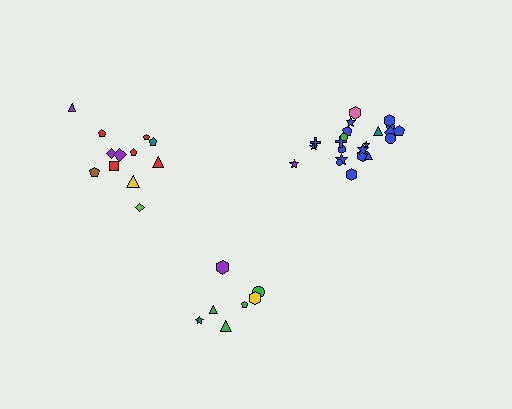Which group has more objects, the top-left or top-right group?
The top-right group.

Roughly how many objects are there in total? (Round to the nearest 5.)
Roughly 40 objects in total.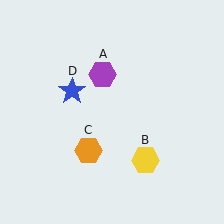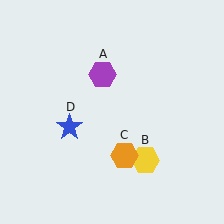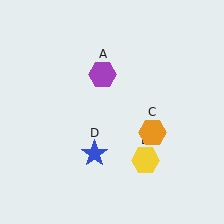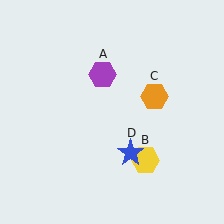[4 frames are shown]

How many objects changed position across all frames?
2 objects changed position: orange hexagon (object C), blue star (object D).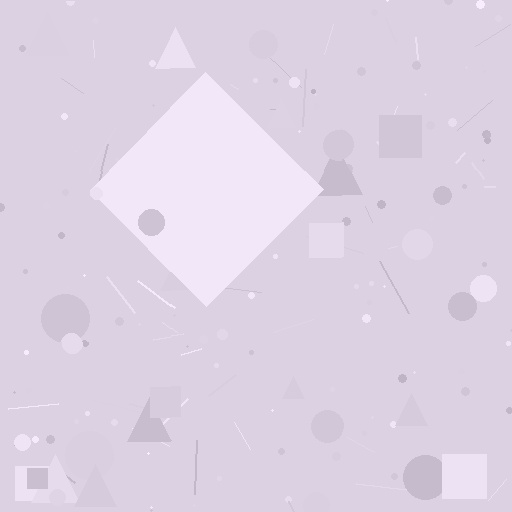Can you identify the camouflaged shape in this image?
The camouflaged shape is a diamond.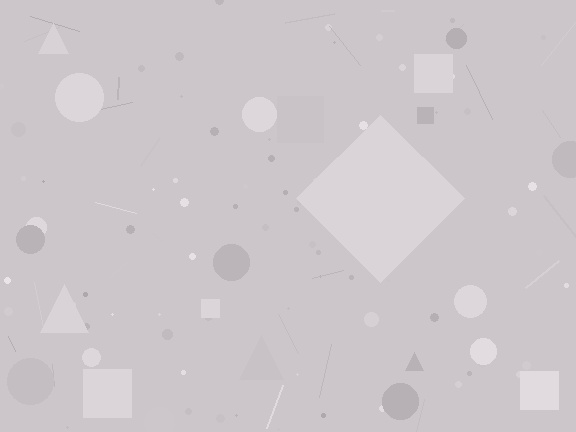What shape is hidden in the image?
A diamond is hidden in the image.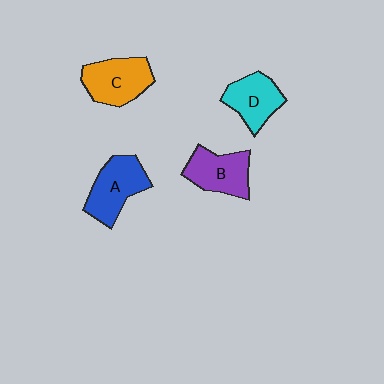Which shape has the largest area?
Shape A (blue).